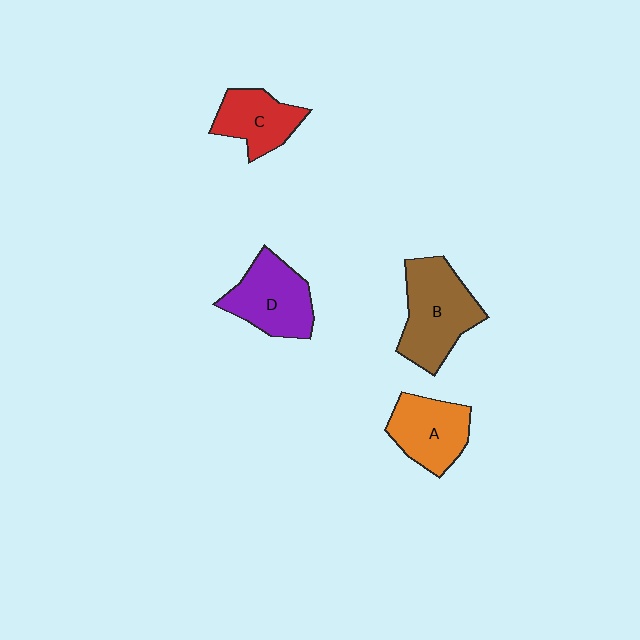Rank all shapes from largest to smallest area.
From largest to smallest: B (brown), D (purple), A (orange), C (red).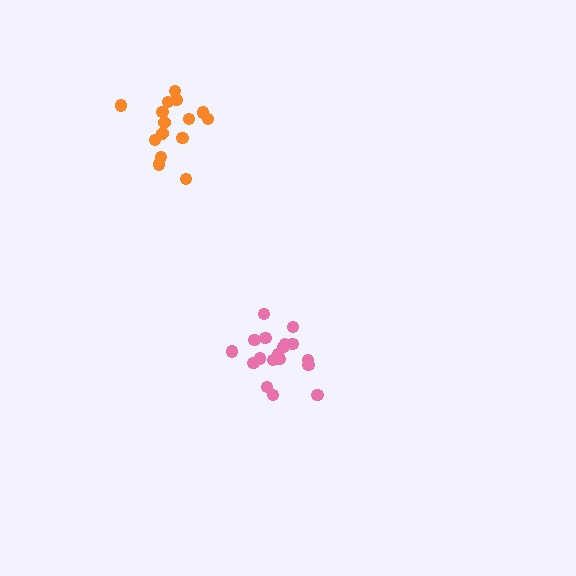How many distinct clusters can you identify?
There are 2 distinct clusters.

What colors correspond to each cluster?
The clusters are colored: orange, pink.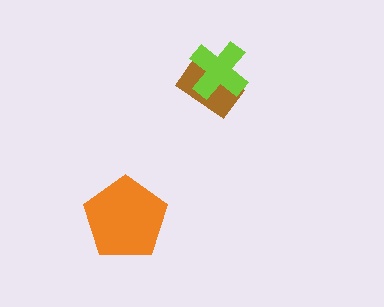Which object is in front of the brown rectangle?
The lime cross is in front of the brown rectangle.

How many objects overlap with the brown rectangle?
1 object overlaps with the brown rectangle.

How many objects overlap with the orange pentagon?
0 objects overlap with the orange pentagon.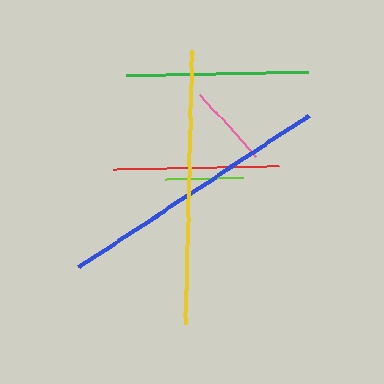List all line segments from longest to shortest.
From longest to shortest: blue, yellow, green, red, pink, lime.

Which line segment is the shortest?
The lime line is the shortest at approximately 78 pixels.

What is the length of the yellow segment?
The yellow segment is approximately 274 pixels long.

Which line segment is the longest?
The blue line is the longest at approximately 276 pixels.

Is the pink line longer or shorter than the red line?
The red line is longer than the pink line.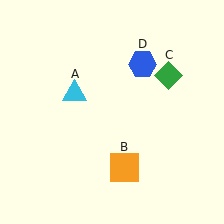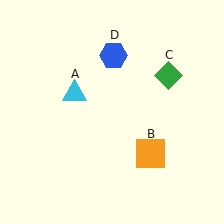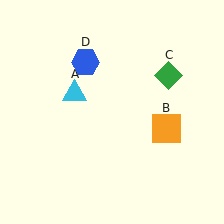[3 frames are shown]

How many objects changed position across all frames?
2 objects changed position: orange square (object B), blue hexagon (object D).